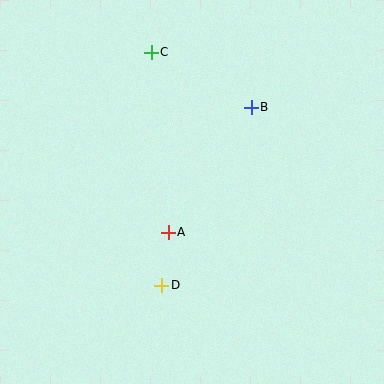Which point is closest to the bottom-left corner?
Point D is closest to the bottom-left corner.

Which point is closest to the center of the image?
Point A at (168, 232) is closest to the center.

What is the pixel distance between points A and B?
The distance between A and B is 151 pixels.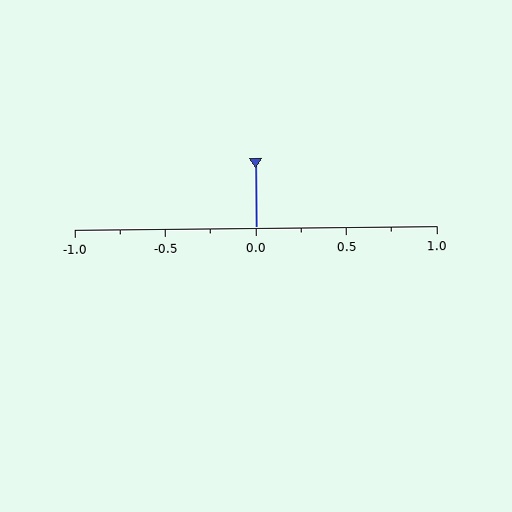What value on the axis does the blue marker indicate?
The marker indicates approximately 0.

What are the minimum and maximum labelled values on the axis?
The axis runs from -1.0 to 1.0.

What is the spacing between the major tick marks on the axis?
The major ticks are spaced 0.5 apart.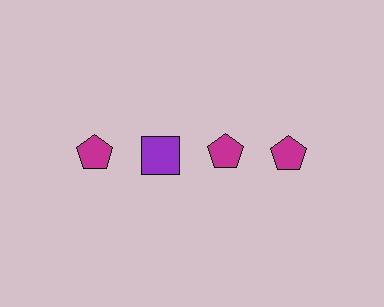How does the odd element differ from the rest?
It differs in both color (purple instead of magenta) and shape (square instead of pentagon).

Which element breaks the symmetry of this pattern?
The purple square in the top row, second from left column breaks the symmetry. All other shapes are magenta pentagons.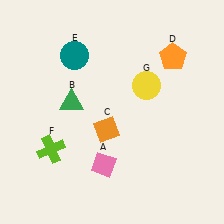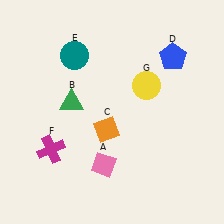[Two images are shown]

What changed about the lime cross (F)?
In Image 1, F is lime. In Image 2, it changed to magenta.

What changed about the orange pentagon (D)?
In Image 1, D is orange. In Image 2, it changed to blue.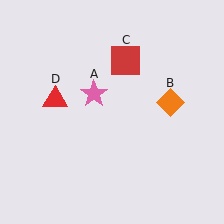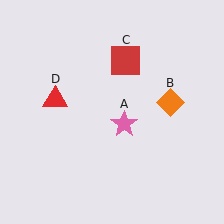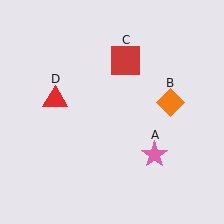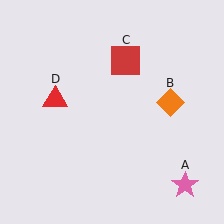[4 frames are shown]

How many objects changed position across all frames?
1 object changed position: pink star (object A).